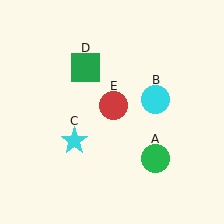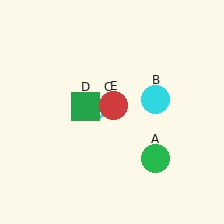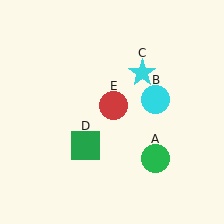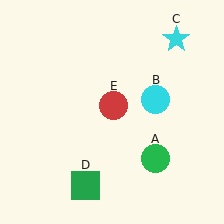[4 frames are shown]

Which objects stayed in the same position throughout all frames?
Green circle (object A) and cyan circle (object B) and red circle (object E) remained stationary.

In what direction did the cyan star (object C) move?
The cyan star (object C) moved up and to the right.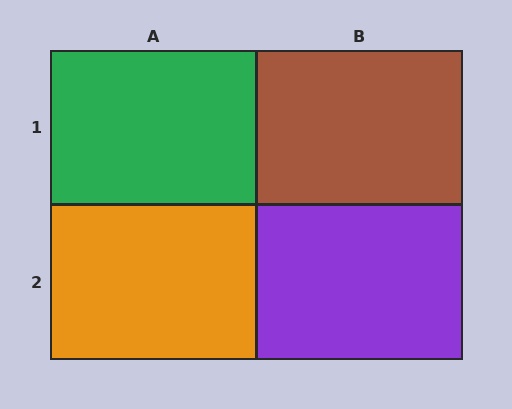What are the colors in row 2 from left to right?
Orange, purple.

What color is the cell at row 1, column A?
Green.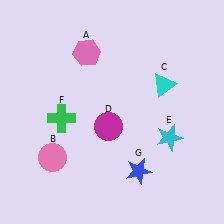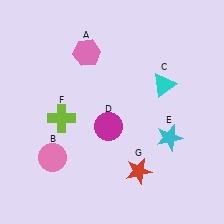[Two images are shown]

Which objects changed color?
F changed from green to lime. G changed from blue to red.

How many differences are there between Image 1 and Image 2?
There are 2 differences between the two images.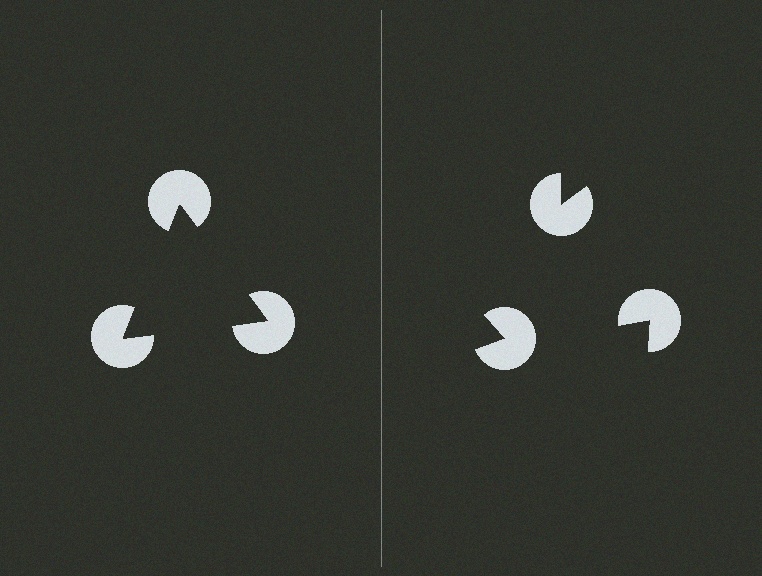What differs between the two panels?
The pac-man discs are positioned identically on both sides; only the wedge orientations differ. On the left they align to a triangle; on the right they are misaligned.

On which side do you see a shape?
An illusory triangle appears on the left side. On the right side the wedge cuts are rotated, so no coherent shape forms.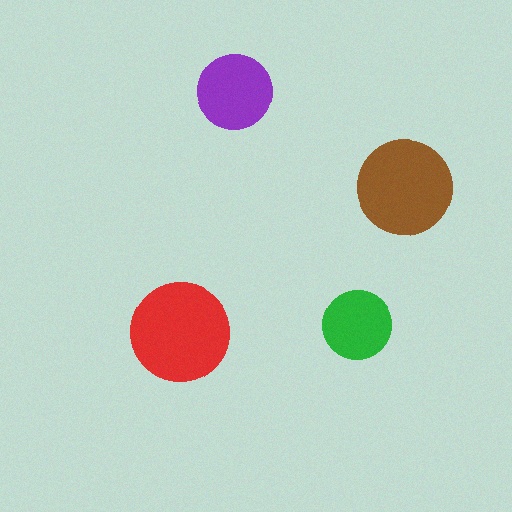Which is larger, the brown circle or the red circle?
The red one.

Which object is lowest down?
The red circle is bottommost.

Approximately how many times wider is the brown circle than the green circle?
About 1.5 times wider.